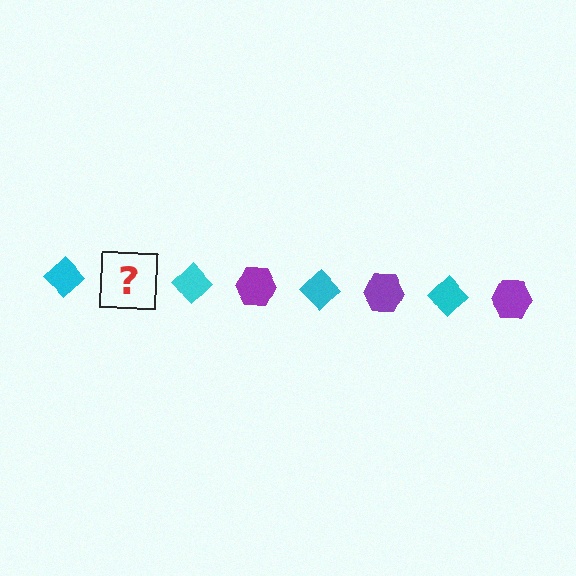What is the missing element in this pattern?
The missing element is a purple hexagon.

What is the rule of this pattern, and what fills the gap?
The rule is that the pattern alternates between cyan diamond and purple hexagon. The gap should be filled with a purple hexagon.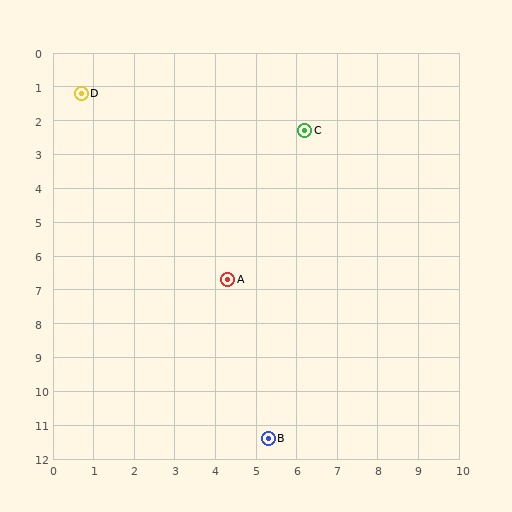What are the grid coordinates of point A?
Point A is at approximately (4.3, 6.7).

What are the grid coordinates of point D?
Point D is at approximately (0.7, 1.2).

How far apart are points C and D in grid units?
Points C and D are about 5.6 grid units apart.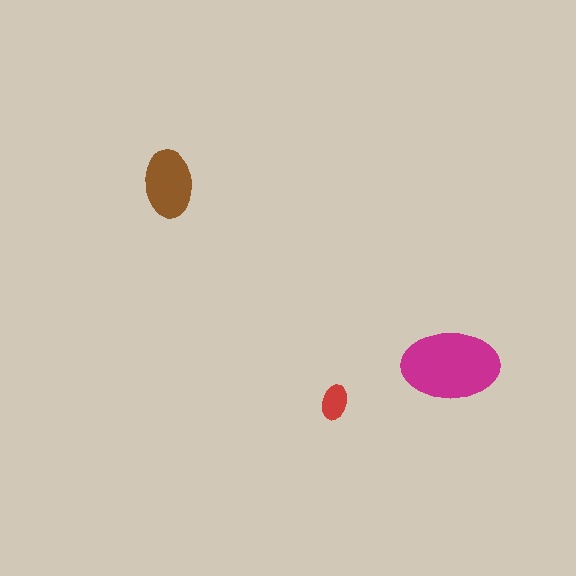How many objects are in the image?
There are 3 objects in the image.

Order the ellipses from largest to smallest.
the magenta one, the brown one, the red one.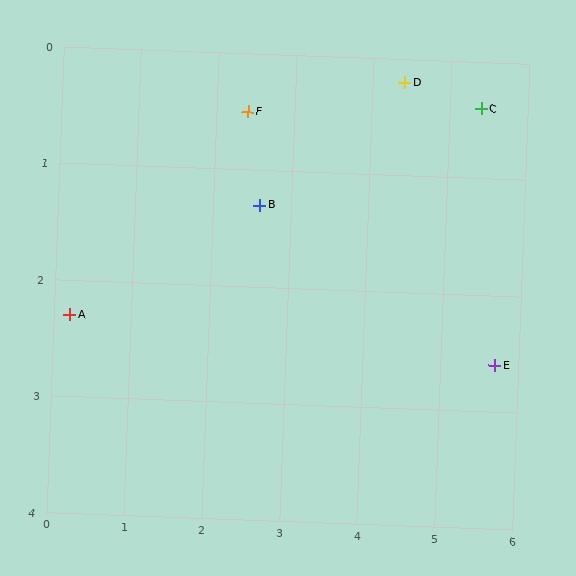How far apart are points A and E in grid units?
Points A and E are about 5.5 grid units apart.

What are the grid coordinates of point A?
Point A is at approximately (0.2, 2.3).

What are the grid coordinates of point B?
Point B is at approximately (2.6, 1.3).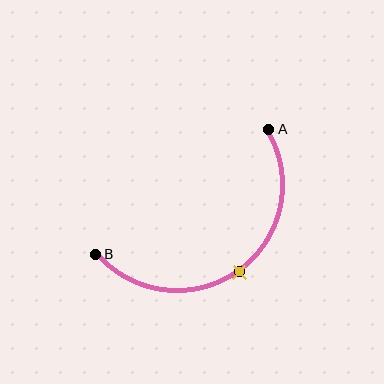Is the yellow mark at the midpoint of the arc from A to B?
Yes. The yellow mark lies on the arc at equal arc-length from both A and B — it is the arc midpoint.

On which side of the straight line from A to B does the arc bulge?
The arc bulges below and to the right of the straight line connecting A and B.